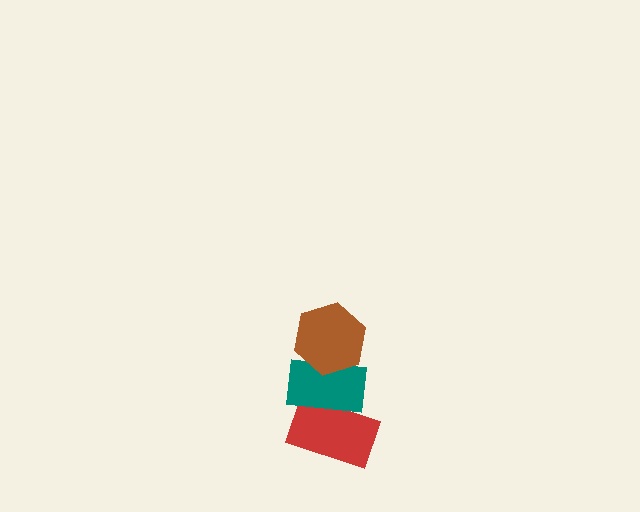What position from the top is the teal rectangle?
The teal rectangle is 2nd from the top.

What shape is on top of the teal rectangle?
The brown hexagon is on top of the teal rectangle.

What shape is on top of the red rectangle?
The teal rectangle is on top of the red rectangle.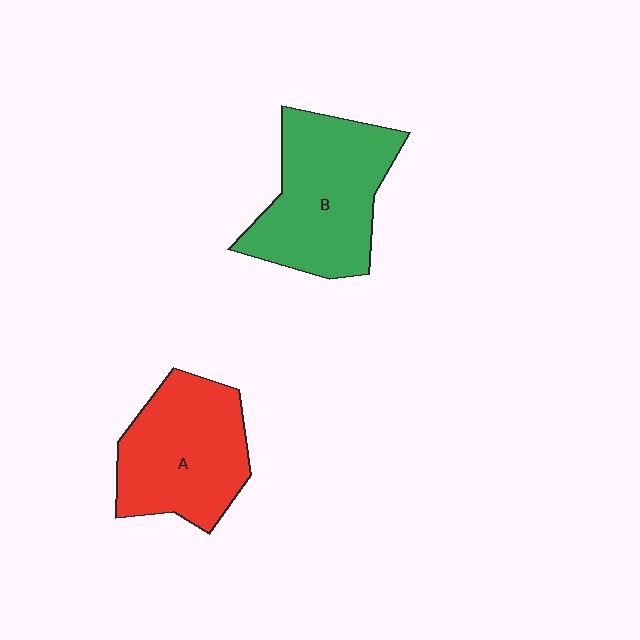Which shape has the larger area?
Shape B (green).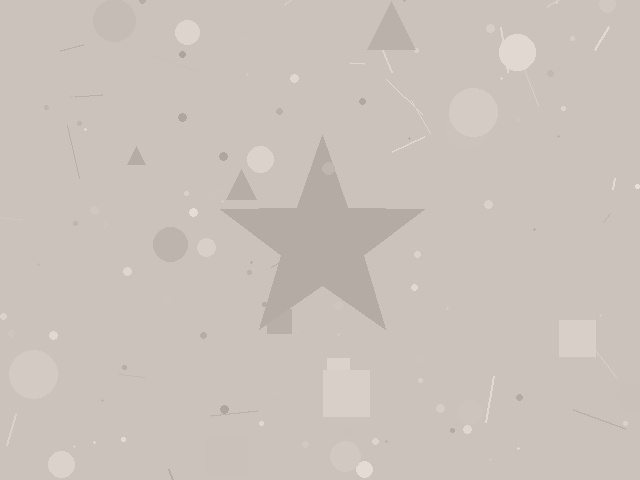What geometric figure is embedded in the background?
A star is embedded in the background.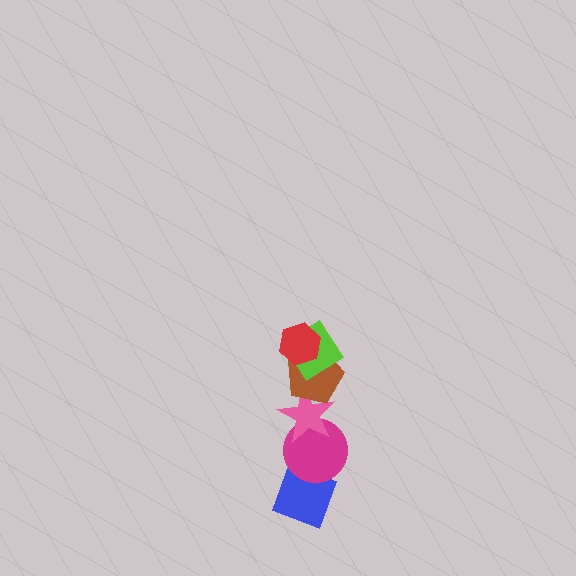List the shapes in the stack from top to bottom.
From top to bottom: the red hexagon, the lime diamond, the brown pentagon, the pink star, the magenta circle, the blue diamond.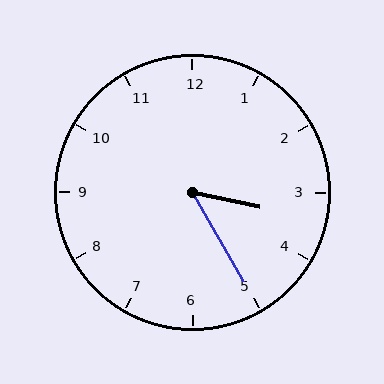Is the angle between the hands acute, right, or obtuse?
It is acute.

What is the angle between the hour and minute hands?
Approximately 48 degrees.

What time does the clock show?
3:25.